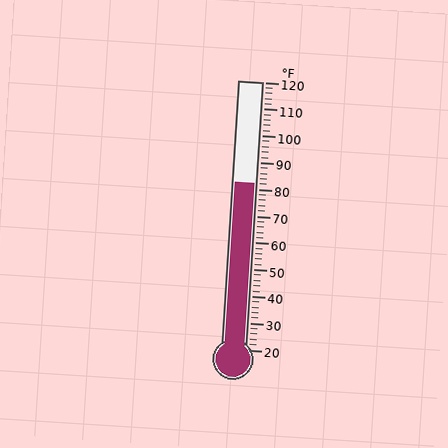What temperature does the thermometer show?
The thermometer shows approximately 82°F.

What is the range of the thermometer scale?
The thermometer scale ranges from 20°F to 120°F.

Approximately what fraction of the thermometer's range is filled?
The thermometer is filled to approximately 60% of its range.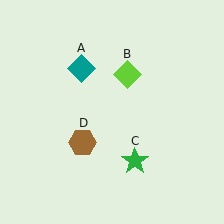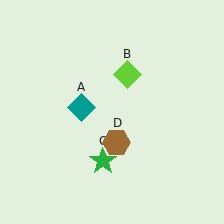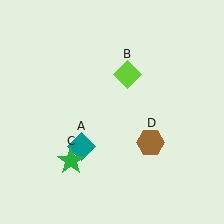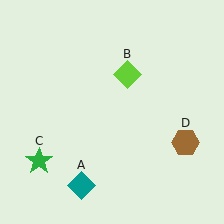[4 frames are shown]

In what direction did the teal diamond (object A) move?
The teal diamond (object A) moved down.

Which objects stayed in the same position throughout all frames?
Lime diamond (object B) remained stationary.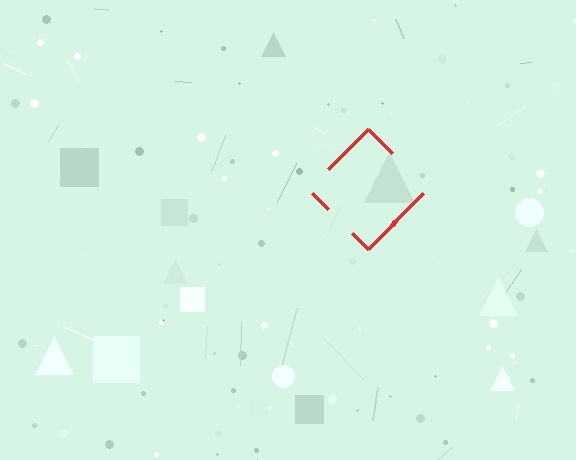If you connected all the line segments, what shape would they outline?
They would outline a diamond.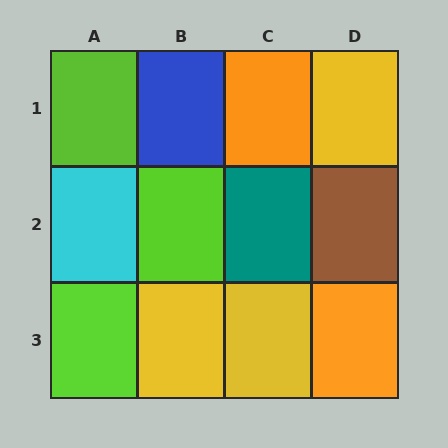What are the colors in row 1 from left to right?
Lime, blue, orange, yellow.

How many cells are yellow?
3 cells are yellow.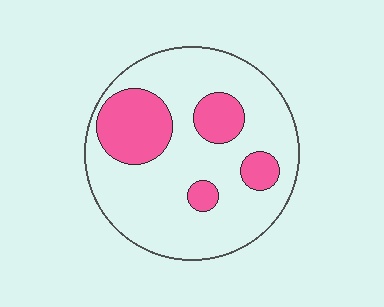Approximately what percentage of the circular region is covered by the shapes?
Approximately 25%.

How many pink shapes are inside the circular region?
4.